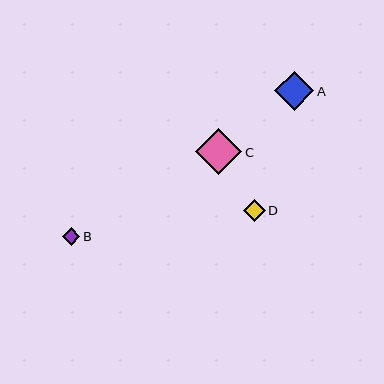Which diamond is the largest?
Diamond C is the largest with a size of approximately 46 pixels.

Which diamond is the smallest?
Diamond B is the smallest with a size of approximately 17 pixels.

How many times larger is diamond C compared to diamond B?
Diamond C is approximately 2.7 times the size of diamond B.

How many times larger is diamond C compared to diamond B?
Diamond C is approximately 2.7 times the size of diamond B.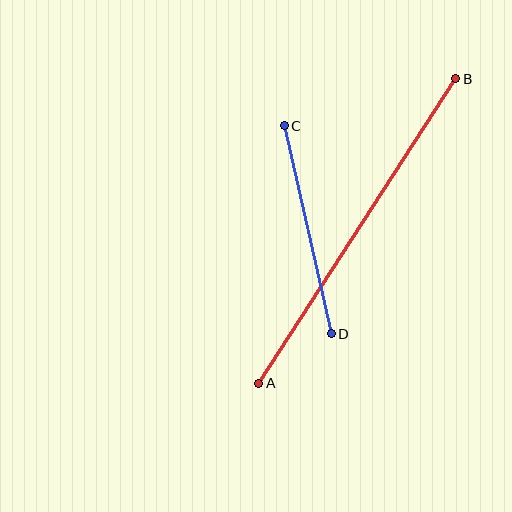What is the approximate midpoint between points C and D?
The midpoint is at approximately (308, 230) pixels.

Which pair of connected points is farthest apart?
Points A and B are farthest apart.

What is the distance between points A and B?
The distance is approximately 363 pixels.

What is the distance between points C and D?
The distance is approximately 213 pixels.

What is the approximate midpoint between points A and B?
The midpoint is at approximately (357, 231) pixels.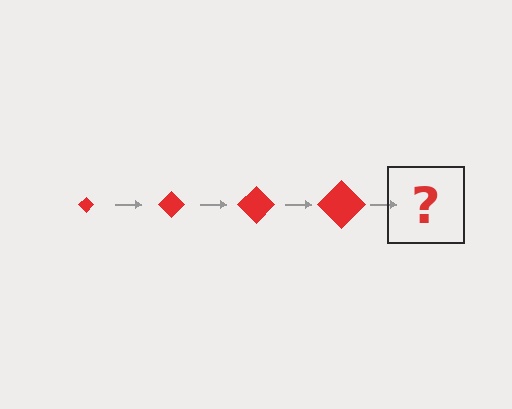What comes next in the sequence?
The next element should be a red diamond, larger than the previous one.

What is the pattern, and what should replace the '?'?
The pattern is that the diamond gets progressively larger each step. The '?' should be a red diamond, larger than the previous one.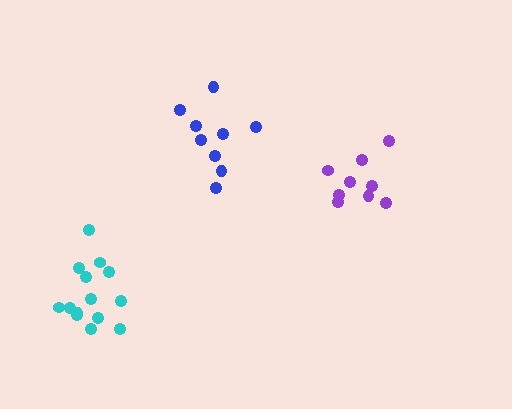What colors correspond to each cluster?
The clusters are colored: blue, purple, cyan.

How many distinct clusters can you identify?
There are 3 distinct clusters.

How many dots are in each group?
Group 1: 9 dots, Group 2: 9 dots, Group 3: 14 dots (32 total).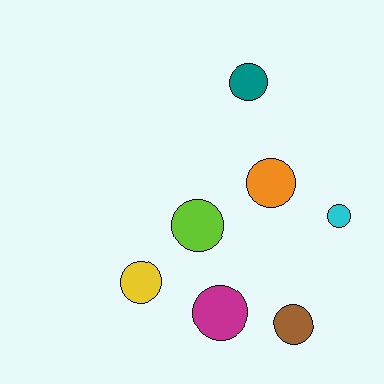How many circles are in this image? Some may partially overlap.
There are 7 circles.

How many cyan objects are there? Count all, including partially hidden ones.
There is 1 cyan object.